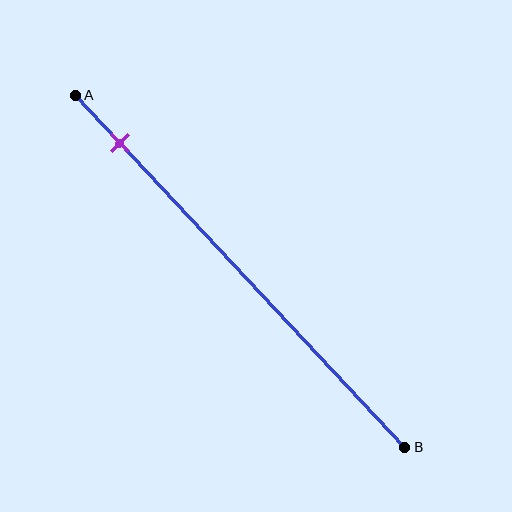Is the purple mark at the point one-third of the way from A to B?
No, the mark is at about 15% from A, not at the 33% one-third point.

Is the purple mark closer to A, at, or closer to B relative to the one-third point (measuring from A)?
The purple mark is closer to point A than the one-third point of segment AB.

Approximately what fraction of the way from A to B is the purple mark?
The purple mark is approximately 15% of the way from A to B.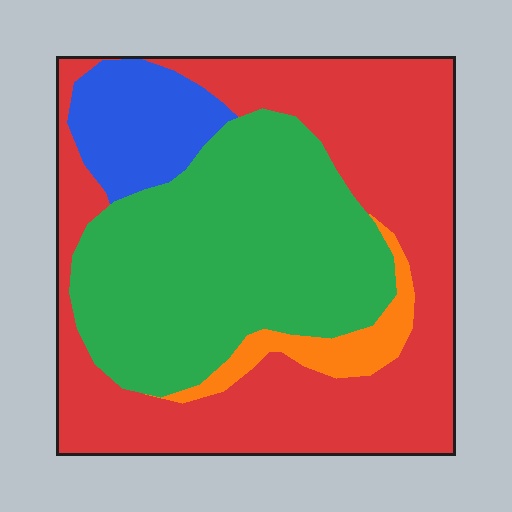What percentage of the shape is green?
Green takes up about three eighths (3/8) of the shape.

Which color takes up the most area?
Red, at roughly 45%.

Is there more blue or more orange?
Blue.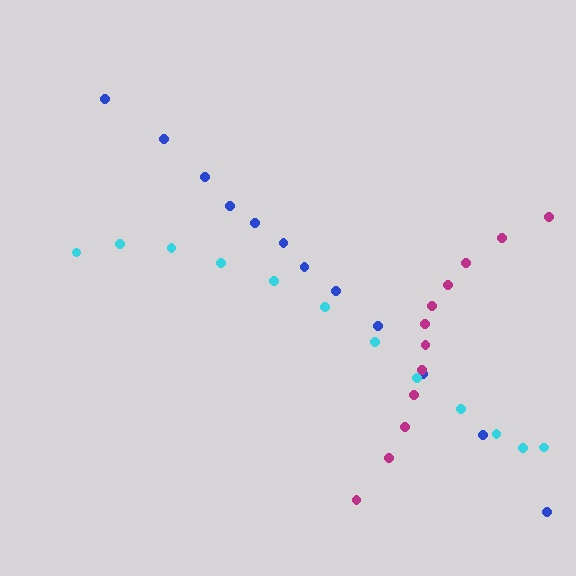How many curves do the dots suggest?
There are 3 distinct paths.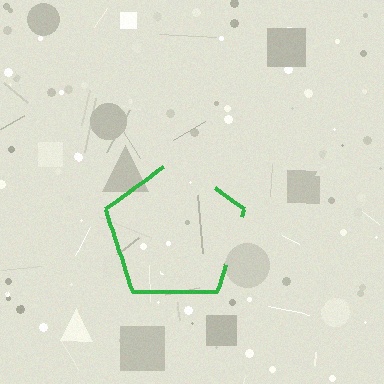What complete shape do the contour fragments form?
The contour fragments form a pentagon.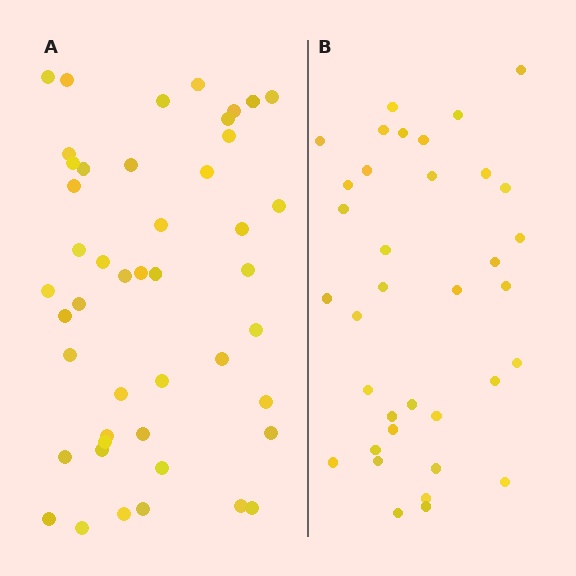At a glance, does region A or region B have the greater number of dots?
Region A (the left region) has more dots.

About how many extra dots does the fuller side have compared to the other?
Region A has roughly 10 or so more dots than region B.